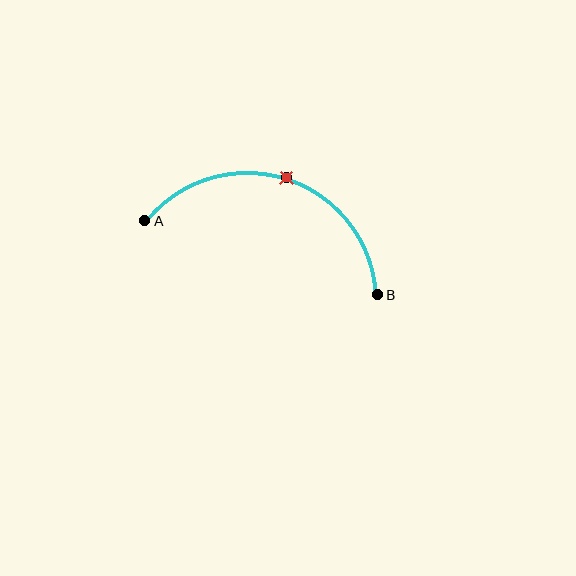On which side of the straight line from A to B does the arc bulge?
The arc bulges above the straight line connecting A and B.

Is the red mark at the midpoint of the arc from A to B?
Yes. The red mark lies on the arc at equal arc-length from both A and B — it is the arc midpoint.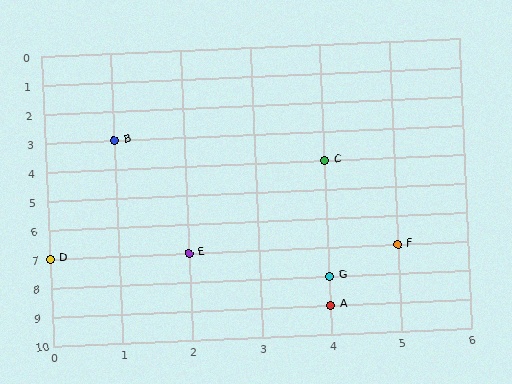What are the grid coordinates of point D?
Point D is at grid coordinates (0, 7).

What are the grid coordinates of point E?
Point E is at grid coordinates (2, 7).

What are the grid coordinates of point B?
Point B is at grid coordinates (1, 3).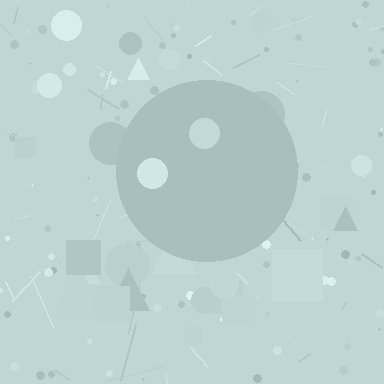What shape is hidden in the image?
A circle is hidden in the image.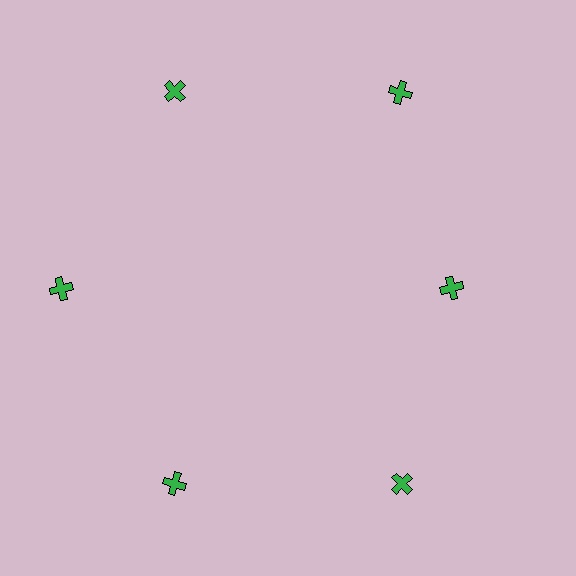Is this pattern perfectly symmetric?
No. The 6 green crosses are arranged in a ring, but one element near the 3 o'clock position is pulled inward toward the center, breaking the 6-fold rotational symmetry.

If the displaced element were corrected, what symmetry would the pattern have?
It would have 6-fold rotational symmetry — the pattern would map onto itself every 60 degrees.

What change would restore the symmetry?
The symmetry would be restored by moving it outward, back onto the ring so that all 6 crosses sit at equal angles and equal distance from the center.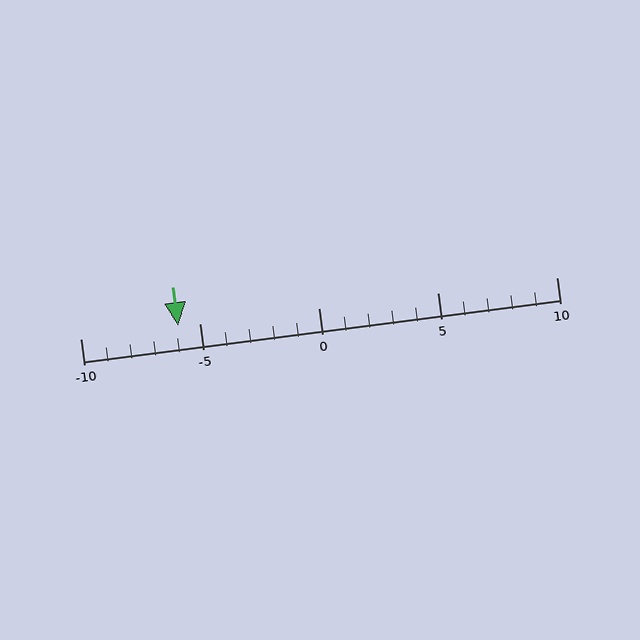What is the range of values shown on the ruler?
The ruler shows values from -10 to 10.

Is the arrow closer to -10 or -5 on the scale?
The arrow is closer to -5.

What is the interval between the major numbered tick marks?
The major tick marks are spaced 5 units apart.